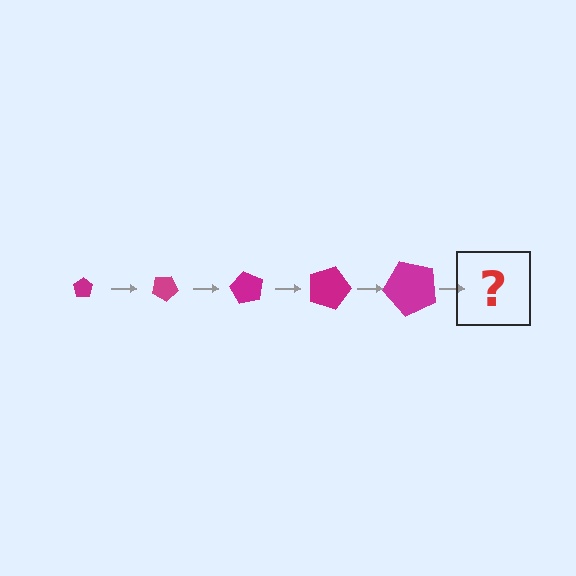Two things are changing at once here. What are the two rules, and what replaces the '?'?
The two rules are that the pentagon grows larger each step and it rotates 30 degrees each step. The '?' should be a pentagon, larger than the previous one and rotated 150 degrees from the start.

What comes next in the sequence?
The next element should be a pentagon, larger than the previous one and rotated 150 degrees from the start.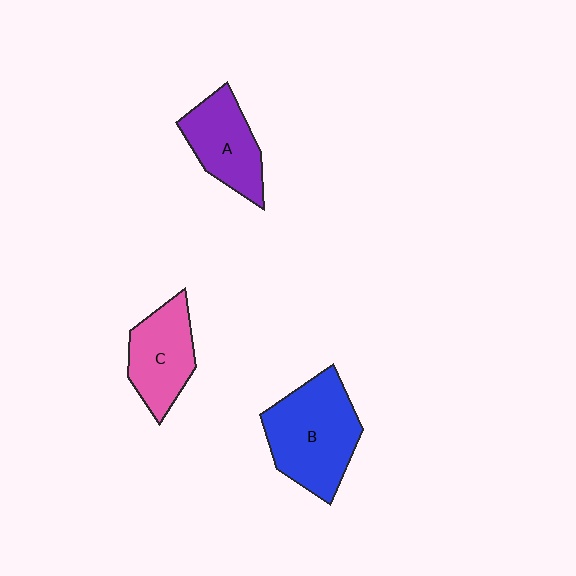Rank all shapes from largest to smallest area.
From largest to smallest: B (blue), A (purple), C (pink).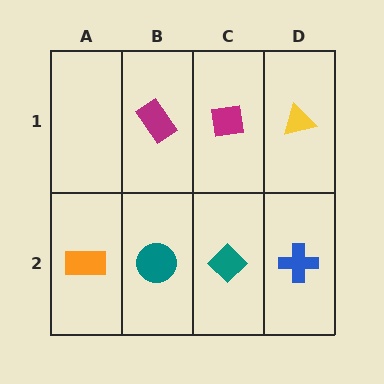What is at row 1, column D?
A yellow triangle.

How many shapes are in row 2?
4 shapes.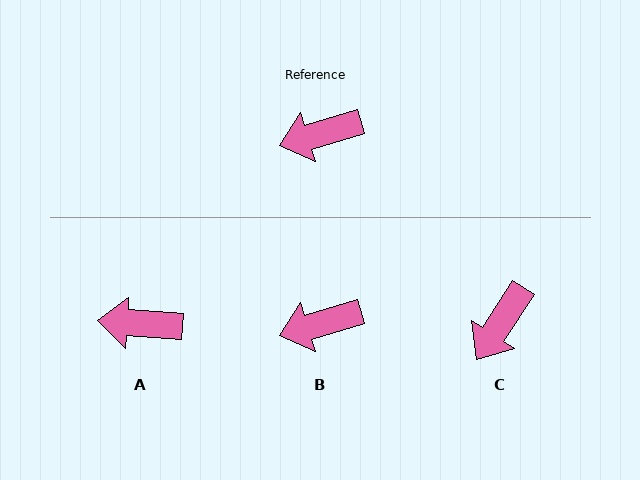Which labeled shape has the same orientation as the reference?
B.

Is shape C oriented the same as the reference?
No, it is off by about 40 degrees.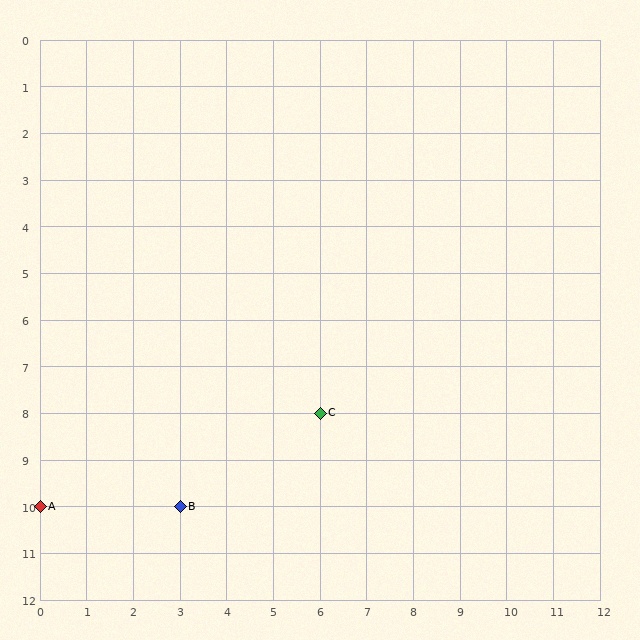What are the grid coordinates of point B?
Point B is at grid coordinates (3, 10).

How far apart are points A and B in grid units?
Points A and B are 3 columns apart.